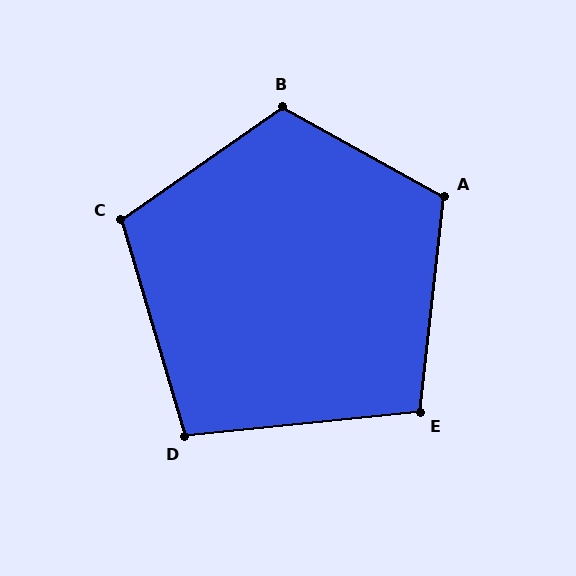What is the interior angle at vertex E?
Approximately 102 degrees (obtuse).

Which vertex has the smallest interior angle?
D, at approximately 101 degrees.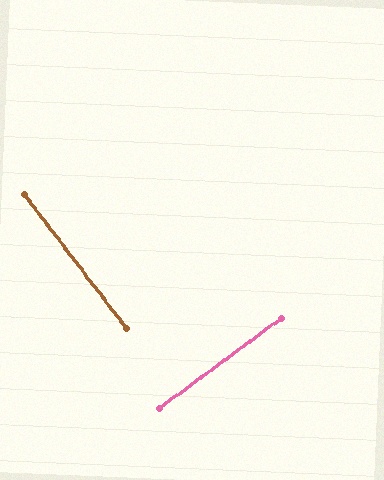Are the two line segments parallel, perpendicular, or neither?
Perpendicular — they meet at approximately 89°.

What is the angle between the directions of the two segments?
Approximately 89 degrees.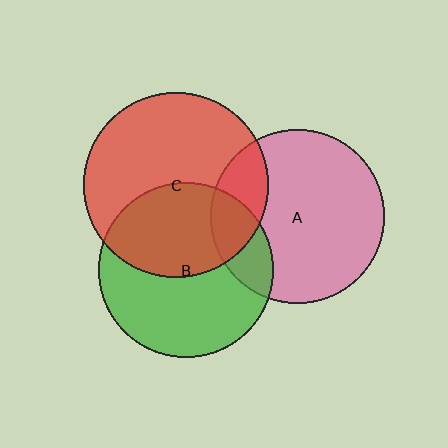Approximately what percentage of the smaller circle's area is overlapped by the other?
Approximately 20%.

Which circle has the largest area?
Circle C (red).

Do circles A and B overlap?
Yes.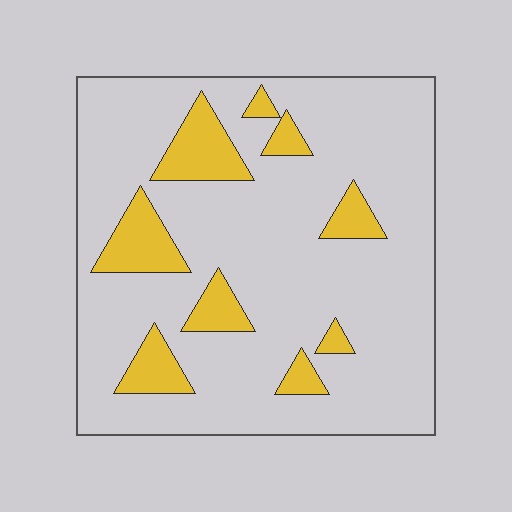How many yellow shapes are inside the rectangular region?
9.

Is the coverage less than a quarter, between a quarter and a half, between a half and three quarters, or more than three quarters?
Less than a quarter.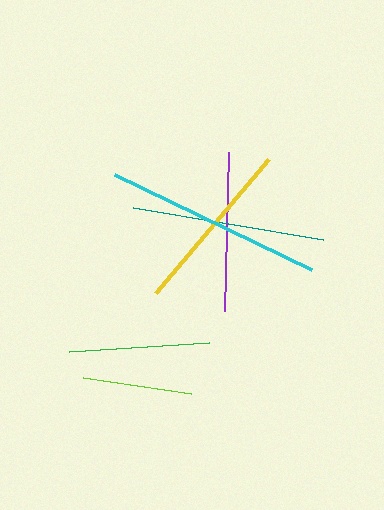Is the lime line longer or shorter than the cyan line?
The cyan line is longer than the lime line.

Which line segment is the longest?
The cyan line is the longest at approximately 219 pixels.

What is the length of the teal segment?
The teal segment is approximately 193 pixels long.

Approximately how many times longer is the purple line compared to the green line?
The purple line is approximately 1.1 times the length of the green line.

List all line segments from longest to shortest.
From longest to shortest: cyan, teal, yellow, purple, green, lime.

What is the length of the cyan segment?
The cyan segment is approximately 219 pixels long.